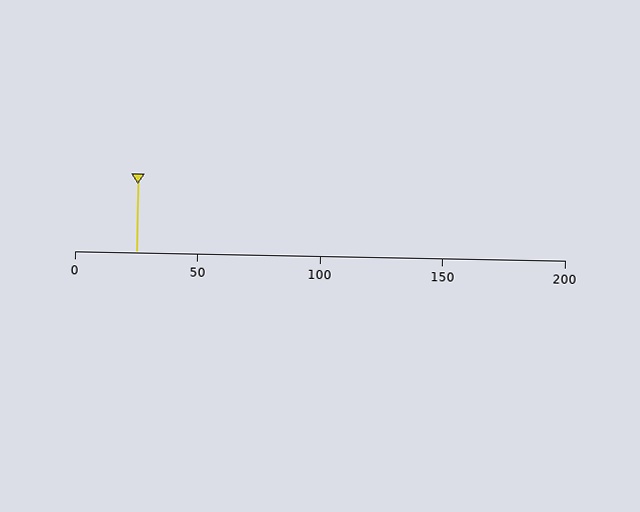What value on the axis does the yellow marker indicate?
The marker indicates approximately 25.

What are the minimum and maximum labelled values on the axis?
The axis runs from 0 to 200.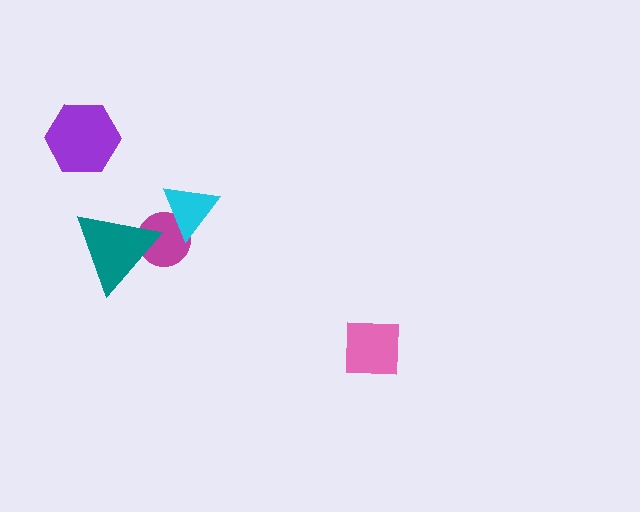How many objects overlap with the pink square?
0 objects overlap with the pink square.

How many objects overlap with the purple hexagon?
0 objects overlap with the purple hexagon.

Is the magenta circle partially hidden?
Yes, it is partially covered by another shape.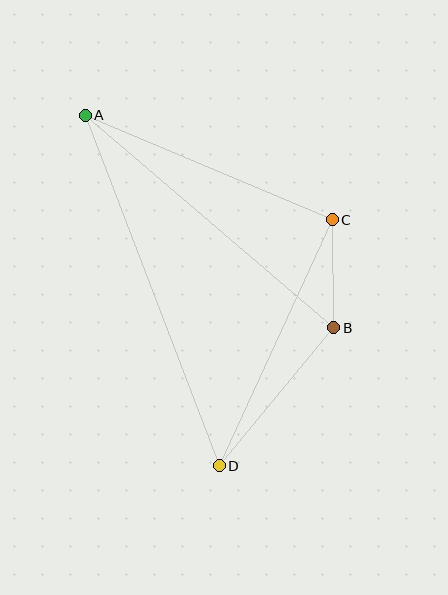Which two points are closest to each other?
Points B and C are closest to each other.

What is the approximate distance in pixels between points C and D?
The distance between C and D is approximately 271 pixels.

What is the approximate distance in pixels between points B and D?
The distance between B and D is approximately 179 pixels.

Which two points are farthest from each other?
Points A and D are farthest from each other.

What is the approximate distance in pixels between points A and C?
The distance between A and C is approximately 269 pixels.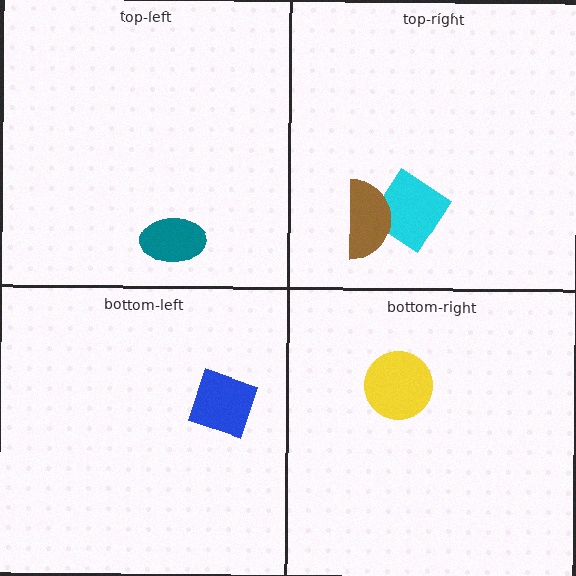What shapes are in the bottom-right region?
The yellow circle.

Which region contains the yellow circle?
The bottom-right region.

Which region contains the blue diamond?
The bottom-left region.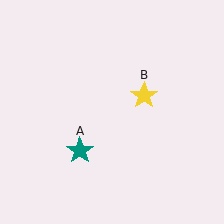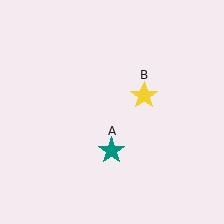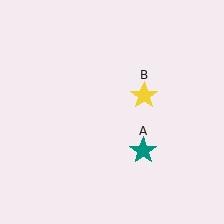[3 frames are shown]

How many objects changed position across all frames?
1 object changed position: teal star (object A).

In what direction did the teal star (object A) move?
The teal star (object A) moved right.